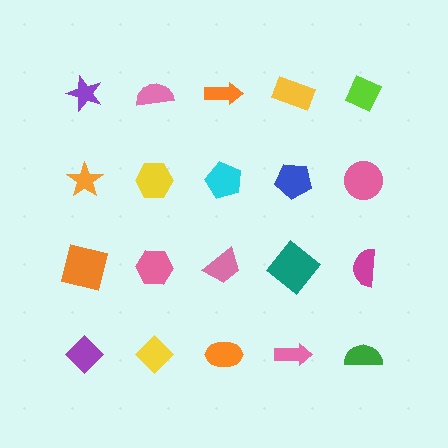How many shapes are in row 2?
5 shapes.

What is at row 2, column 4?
A blue pentagon.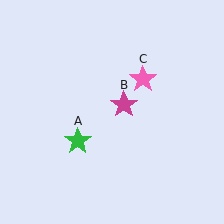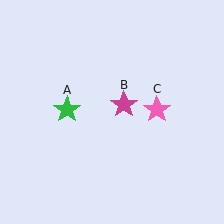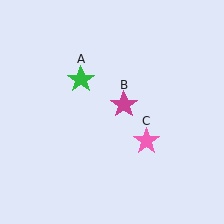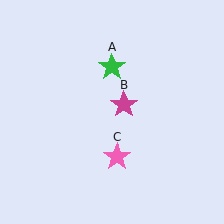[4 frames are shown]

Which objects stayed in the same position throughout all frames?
Magenta star (object B) remained stationary.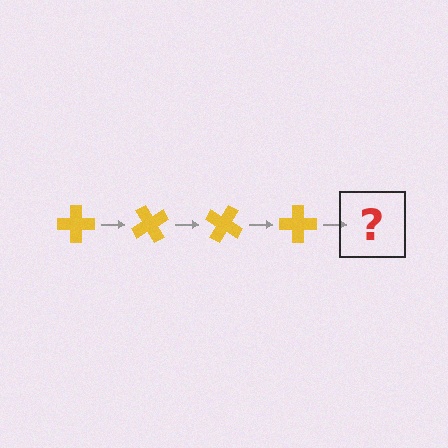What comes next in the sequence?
The next element should be a yellow cross rotated 240 degrees.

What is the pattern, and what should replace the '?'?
The pattern is that the cross rotates 60 degrees each step. The '?' should be a yellow cross rotated 240 degrees.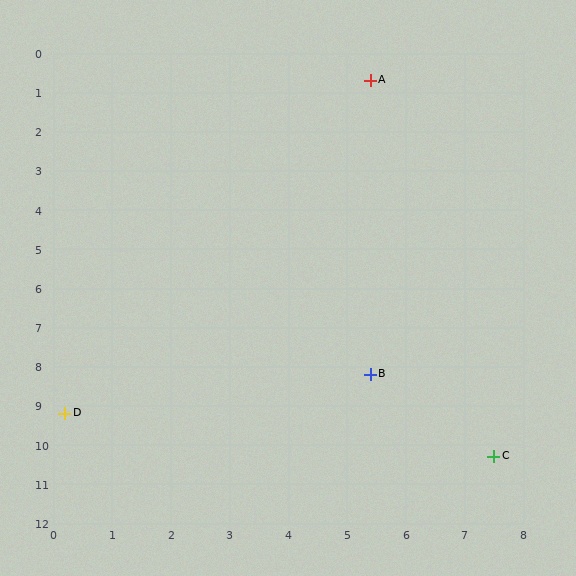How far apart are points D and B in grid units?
Points D and B are about 5.3 grid units apart.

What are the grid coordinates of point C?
Point C is at approximately (7.5, 10.3).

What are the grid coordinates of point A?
Point A is at approximately (5.4, 0.7).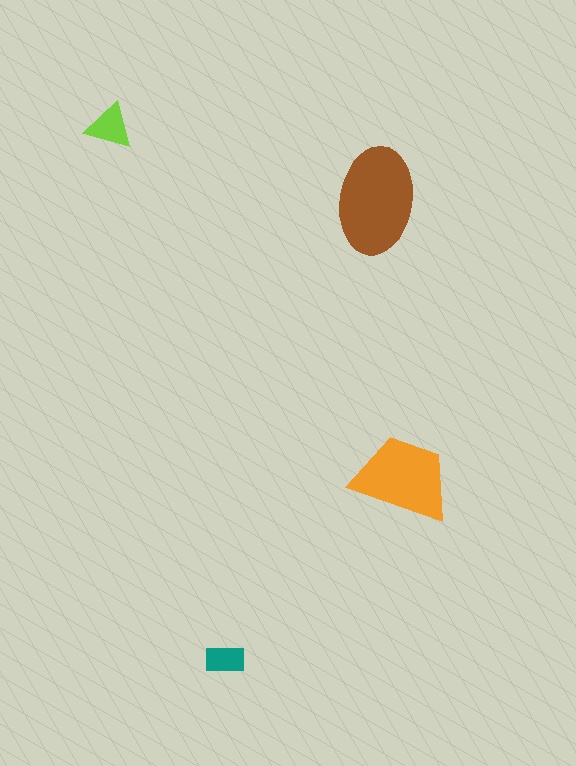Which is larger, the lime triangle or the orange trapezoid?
The orange trapezoid.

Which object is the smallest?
The teal rectangle.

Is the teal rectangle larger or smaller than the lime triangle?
Smaller.